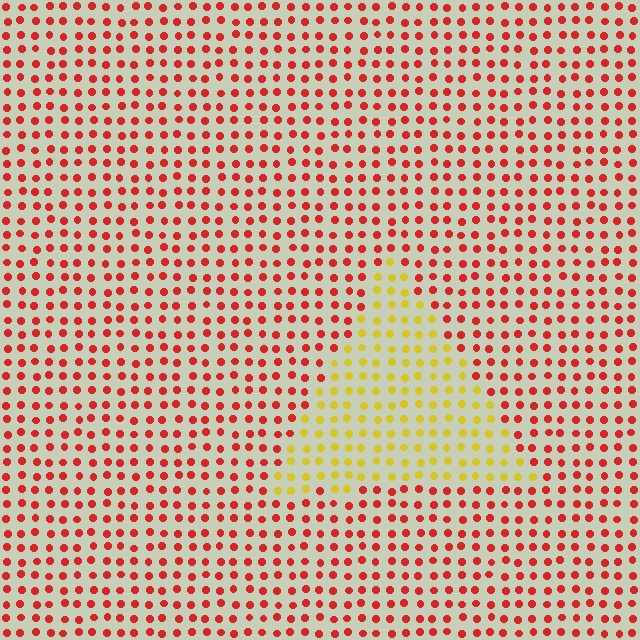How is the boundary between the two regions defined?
The boundary is defined purely by a slight shift in hue (about 55 degrees). Spacing, size, and orientation are identical on both sides.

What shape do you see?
I see a triangle.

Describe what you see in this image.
The image is filled with small red elements in a uniform arrangement. A triangle-shaped region is visible where the elements are tinted to a slightly different hue, forming a subtle color boundary.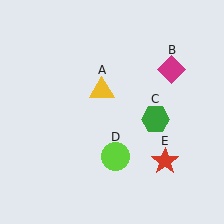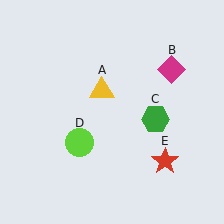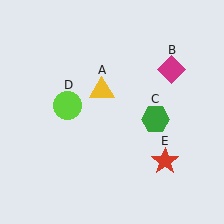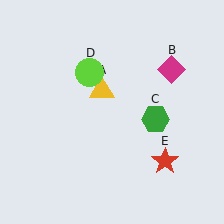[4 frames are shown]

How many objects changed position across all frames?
1 object changed position: lime circle (object D).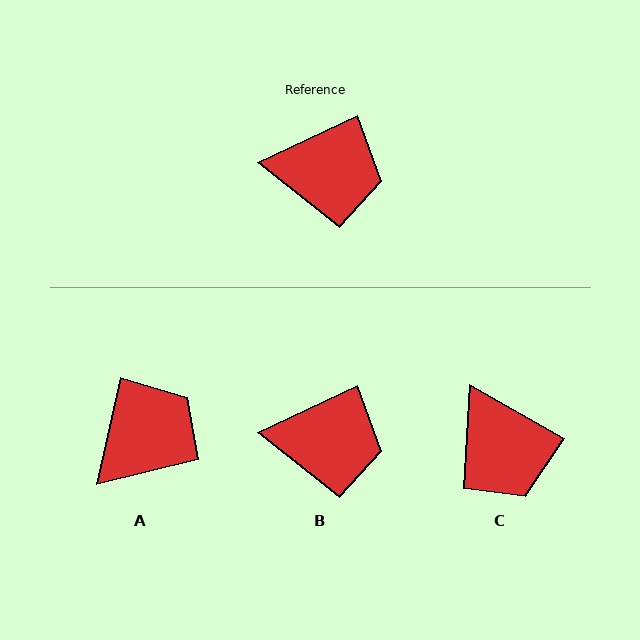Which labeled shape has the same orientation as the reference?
B.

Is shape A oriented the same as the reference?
No, it is off by about 52 degrees.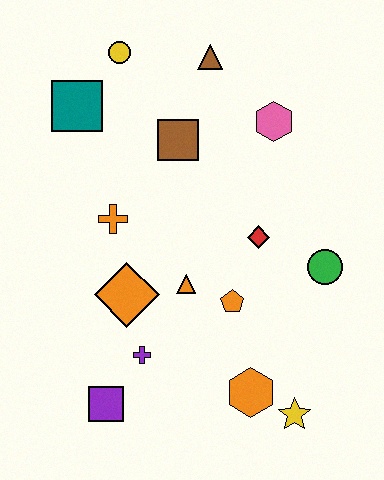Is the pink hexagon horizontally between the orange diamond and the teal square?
No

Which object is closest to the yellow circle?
The teal square is closest to the yellow circle.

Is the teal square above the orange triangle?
Yes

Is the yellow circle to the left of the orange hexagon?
Yes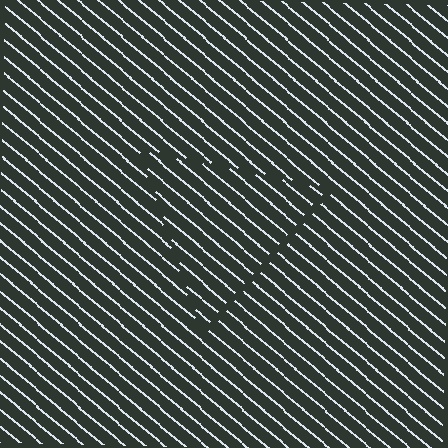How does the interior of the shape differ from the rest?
The interior of the shape contains the same grating, shifted by half a period — the contour is defined by the phase discontinuity where line-ends from the inner and outer gratings abut.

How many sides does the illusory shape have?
3 sides — the line-ends trace a triangle.